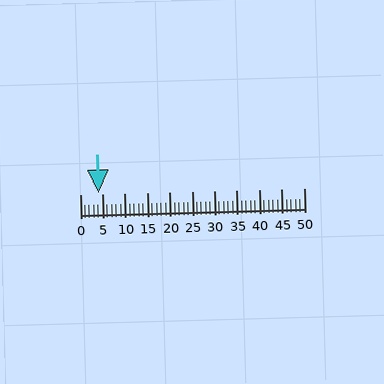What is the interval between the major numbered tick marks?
The major tick marks are spaced 5 units apart.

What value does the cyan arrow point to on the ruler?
The cyan arrow points to approximately 4.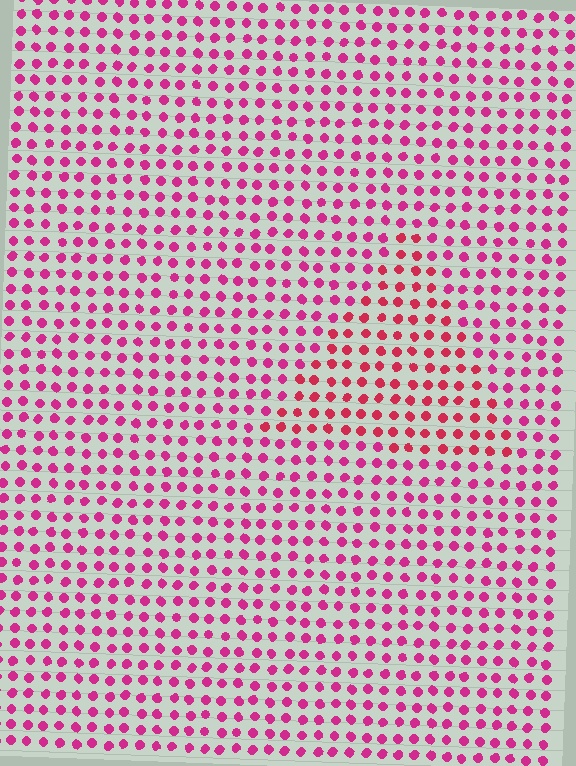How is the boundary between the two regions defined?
The boundary is defined purely by a slight shift in hue (about 23 degrees). Spacing, size, and orientation are identical on both sides.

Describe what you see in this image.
The image is filled with small magenta elements in a uniform arrangement. A triangle-shaped region is visible where the elements are tinted to a slightly different hue, forming a subtle color boundary.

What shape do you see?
I see a triangle.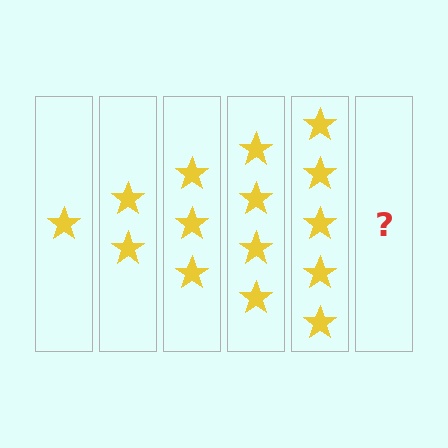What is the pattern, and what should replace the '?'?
The pattern is that each step adds one more star. The '?' should be 6 stars.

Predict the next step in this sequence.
The next step is 6 stars.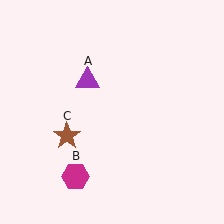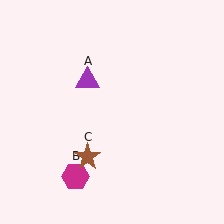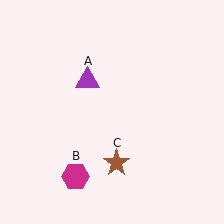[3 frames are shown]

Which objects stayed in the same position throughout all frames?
Purple triangle (object A) and magenta hexagon (object B) remained stationary.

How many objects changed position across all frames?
1 object changed position: brown star (object C).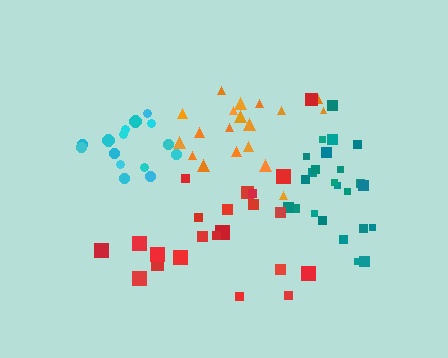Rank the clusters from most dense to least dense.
cyan, teal, orange, red.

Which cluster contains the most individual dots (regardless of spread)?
Teal (24).